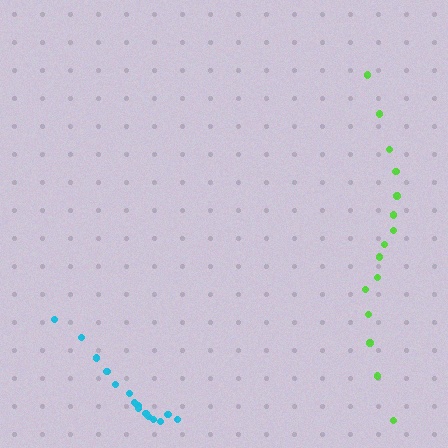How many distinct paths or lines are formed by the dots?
There are 2 distinct paths.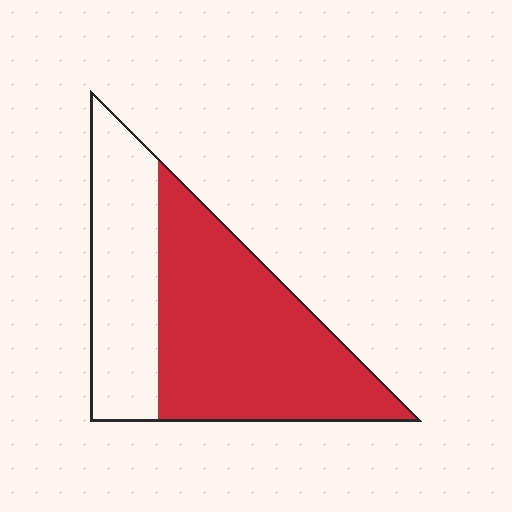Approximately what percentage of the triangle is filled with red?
Approximately 65%.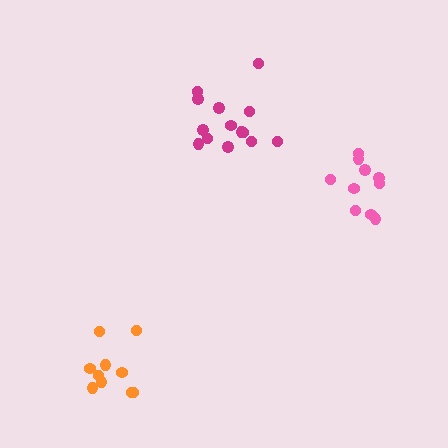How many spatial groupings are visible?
There are 3 spatial groupings.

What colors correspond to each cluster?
The clusters are colored: pink, orange, magenta.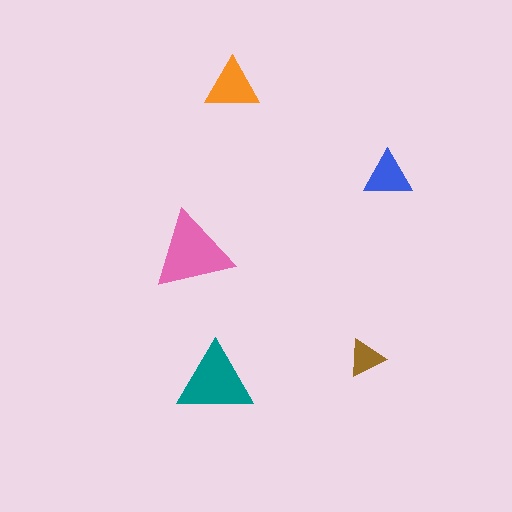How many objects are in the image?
There are 5 objects in the image.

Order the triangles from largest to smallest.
the pink one, the teal one, the orange one, the blue one, the brown one.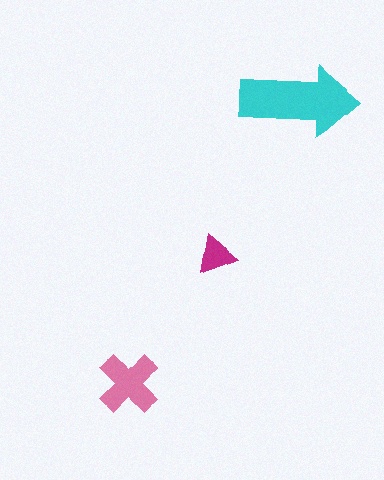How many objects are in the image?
There are 3 objects in the image.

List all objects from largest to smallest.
The cyan arrow, the pink cross, the magenta triangle.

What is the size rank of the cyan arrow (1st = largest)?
1st.